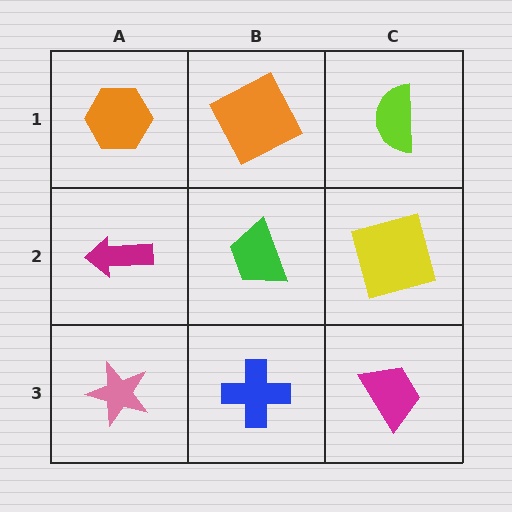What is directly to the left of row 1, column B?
An orange hexagon.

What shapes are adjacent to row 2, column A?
An orange hexagon (row 1, column A), a pink star (row 3, column A), a green trapezoid (row 2, column B).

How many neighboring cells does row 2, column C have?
3.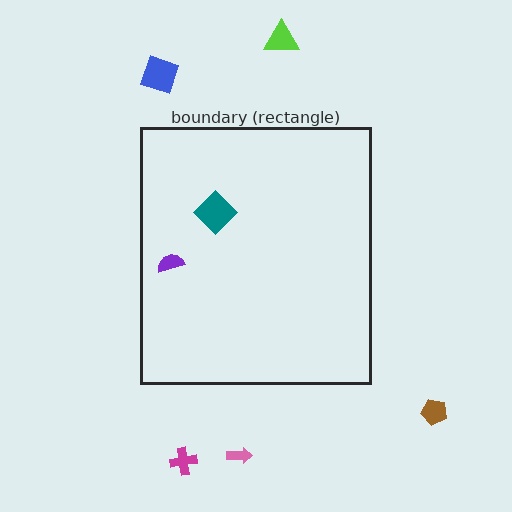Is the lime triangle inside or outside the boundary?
Outside.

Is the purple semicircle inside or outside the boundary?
Inside.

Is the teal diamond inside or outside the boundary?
Inside.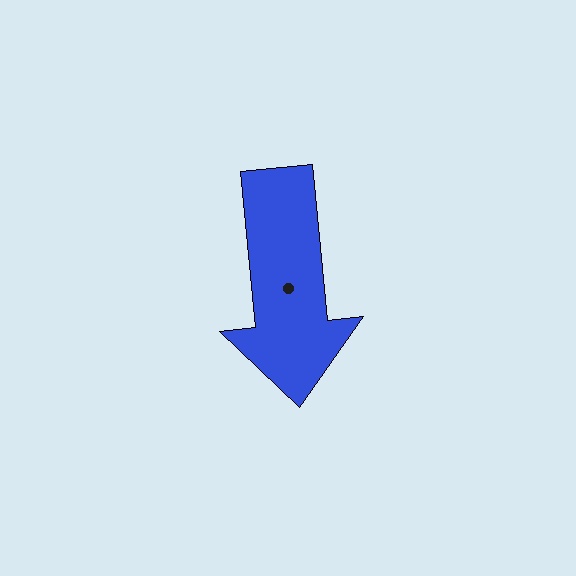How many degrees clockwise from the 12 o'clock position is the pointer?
Approximately 174 degrees.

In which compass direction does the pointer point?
South.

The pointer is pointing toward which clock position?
Roughly 6 o'clock.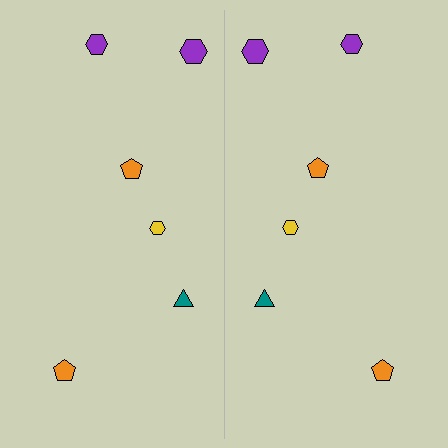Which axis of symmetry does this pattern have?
The pattern has a vertical axis of symmetry running through the center of the image.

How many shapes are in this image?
There are 12 shapes in this image.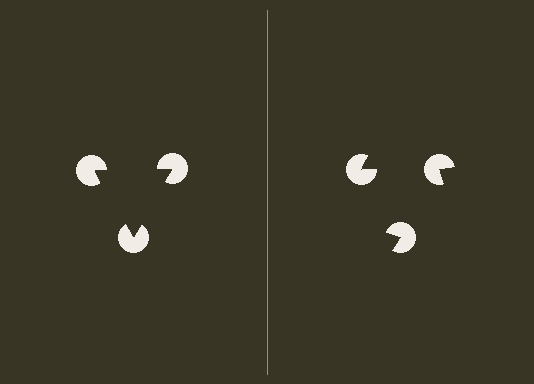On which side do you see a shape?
An illusory triangle appears on the left side. On the right side the wedge cuts are rotated, so no coherent shape forms.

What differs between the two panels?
The pac-man discs are positioned identically on both sides; only the wedge orientations differ. On the left they align to a triangle; on the right they are misaligned.